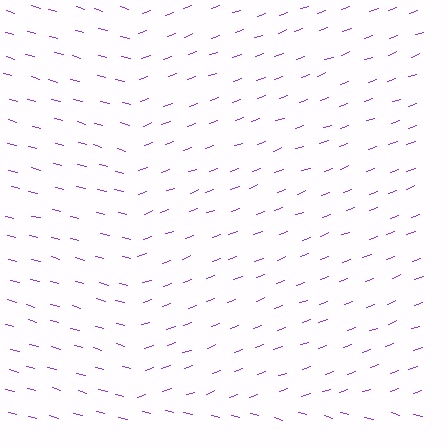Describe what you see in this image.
The image is filled with small purple line segments. A rectangle region in the image has lines oriented differently from the surrounding lines, creating a visible texture boundary.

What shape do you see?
I see a rectangle.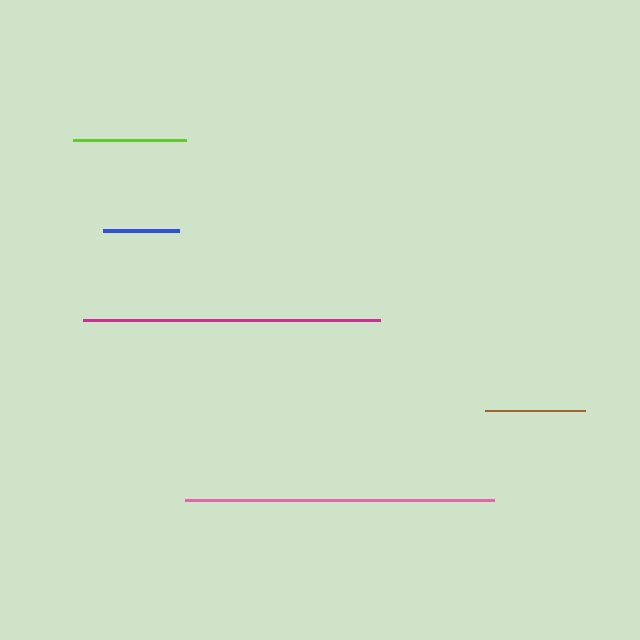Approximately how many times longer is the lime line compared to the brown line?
The lime line is approximately 1.1 times the length of the brown line.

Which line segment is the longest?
The pink line is the longest at approximately 309 pixels.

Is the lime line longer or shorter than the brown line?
The lime line is longer than the brown line.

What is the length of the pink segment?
The pink segment is approximately 309 pixels long.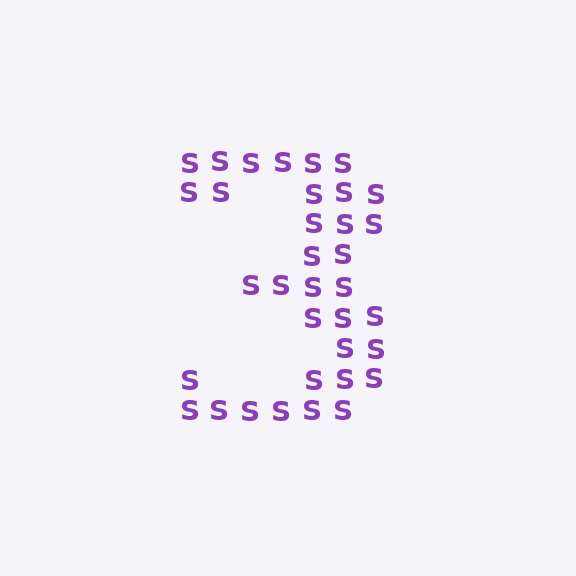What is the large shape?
The large shape is the digit 3.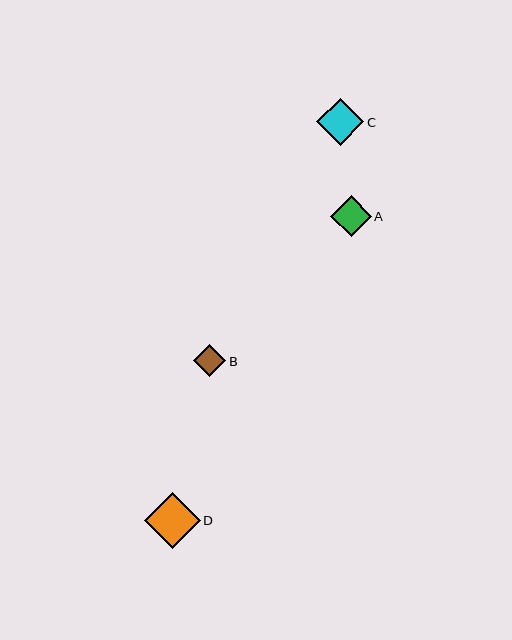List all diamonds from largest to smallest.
From largest to smallest: D, C, A, B.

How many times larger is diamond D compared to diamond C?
Diamond D is approximately 1.2 times the size of diamond C.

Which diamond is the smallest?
Diamond B is the smallest with a size of approximately 32 pixels.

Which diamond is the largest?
Diamond D is the largest with a size of approximately 55 pixels.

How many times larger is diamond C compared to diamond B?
Diamond C is approximately 1.5 times the size of diamond B.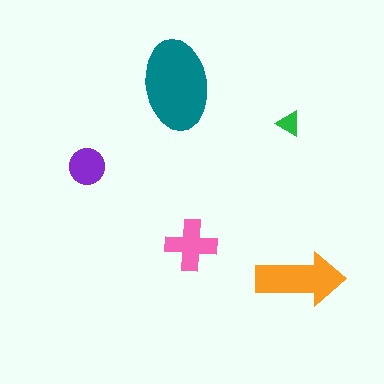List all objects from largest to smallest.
The teal ellipse, the orange arrow, the pink cross, the purple circle, the green triangle.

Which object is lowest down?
The orange arrow is bottommost.